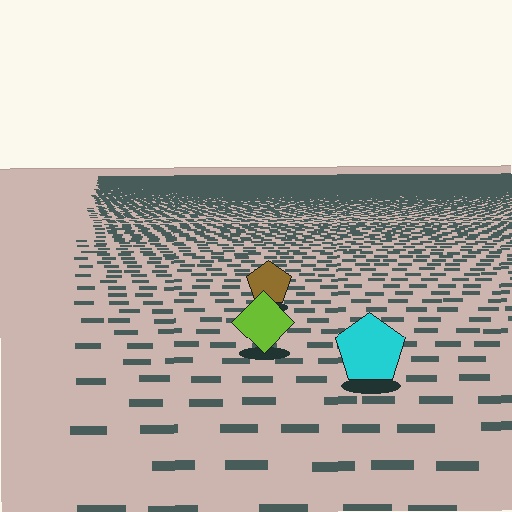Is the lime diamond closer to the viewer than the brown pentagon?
Yes. The lime diamond is closer — you can tell from the texture gradient: the ground texture is coarser near it.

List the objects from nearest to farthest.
From nearest to farthest: the cyan pentagon, the lime diamond, the brown pentagon.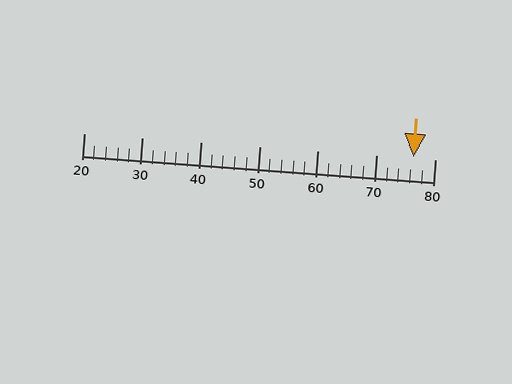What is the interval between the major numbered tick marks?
The major tick marks are spaced 10 units apart.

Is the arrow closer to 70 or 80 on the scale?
The arrow is closer to 80.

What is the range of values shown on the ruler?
The ruler shows values from 20 to 80.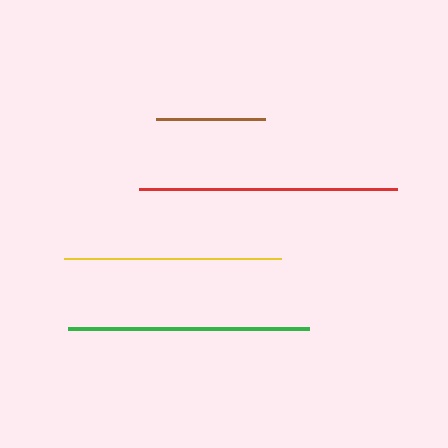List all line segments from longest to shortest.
From longest to shortest: red, green, yellow, brown.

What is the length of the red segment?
The red segment is approximately 258 pixels long.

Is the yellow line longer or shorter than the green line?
The green line is longer than the yellow line.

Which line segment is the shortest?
The brown line is the shortest at approximately 110 pixels.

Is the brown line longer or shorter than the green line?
The green line is longer than the brown line.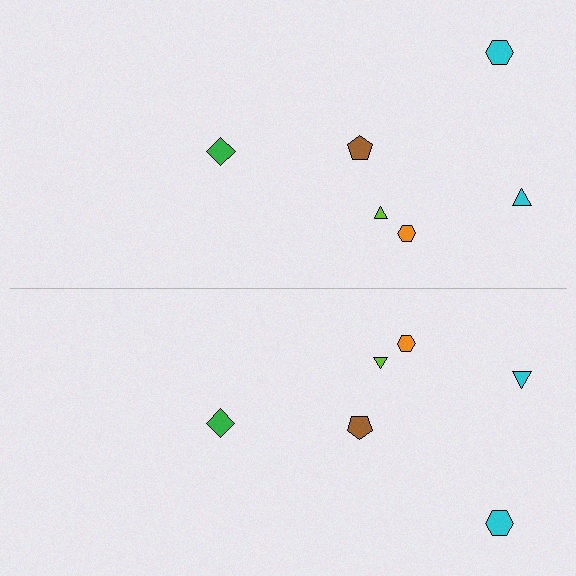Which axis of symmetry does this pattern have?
The pattern has a horizontal axis of symmetry running through the center of the image.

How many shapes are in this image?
There are 12 shapes in this image.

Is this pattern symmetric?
Yes, this pattern has bilateral (reflection) symmetry.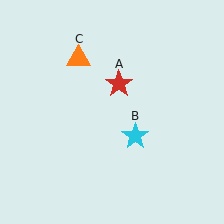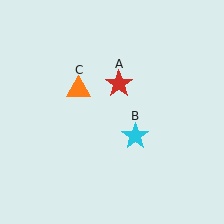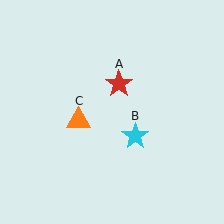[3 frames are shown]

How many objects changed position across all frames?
1 object changed position: orange triangle (object C).